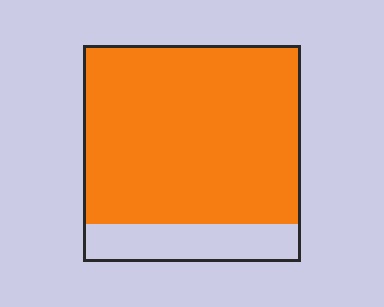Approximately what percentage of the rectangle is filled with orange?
Approximately 80%.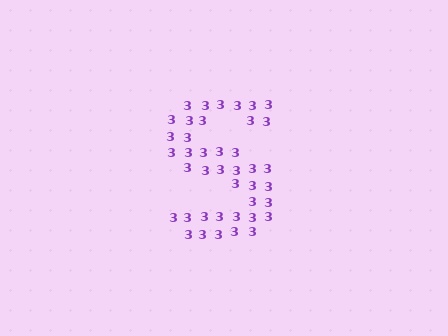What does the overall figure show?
The overall figure shows the letter S.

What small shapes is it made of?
It is made of small digit 3's.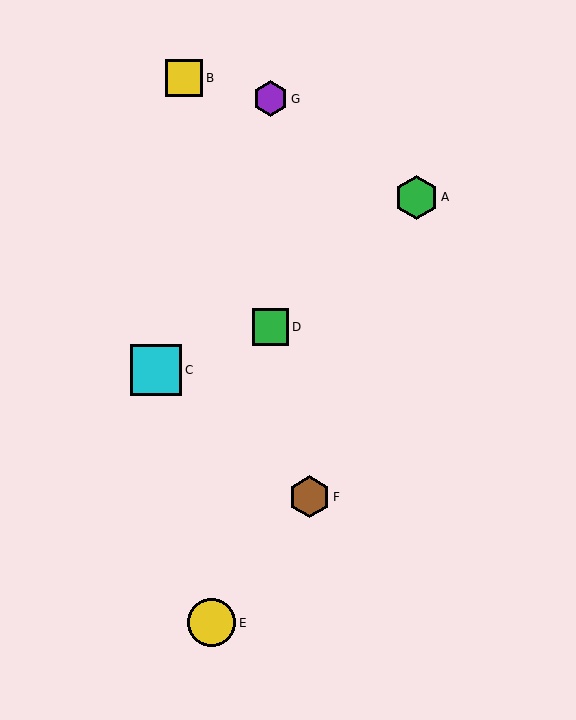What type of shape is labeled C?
Shape C is a cyan square.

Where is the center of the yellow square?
The center of the yellow square is at (184, 78).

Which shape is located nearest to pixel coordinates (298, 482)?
The brown hexagon (labeled F) at (309, 497) is nearest to that location.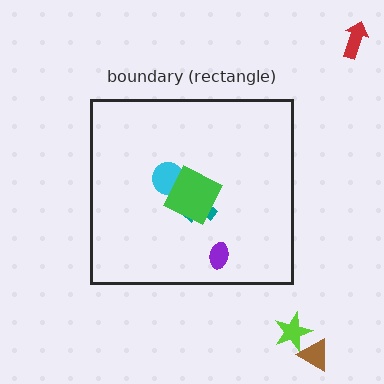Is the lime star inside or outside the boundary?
Outside.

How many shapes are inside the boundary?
4 inside, 3 outside.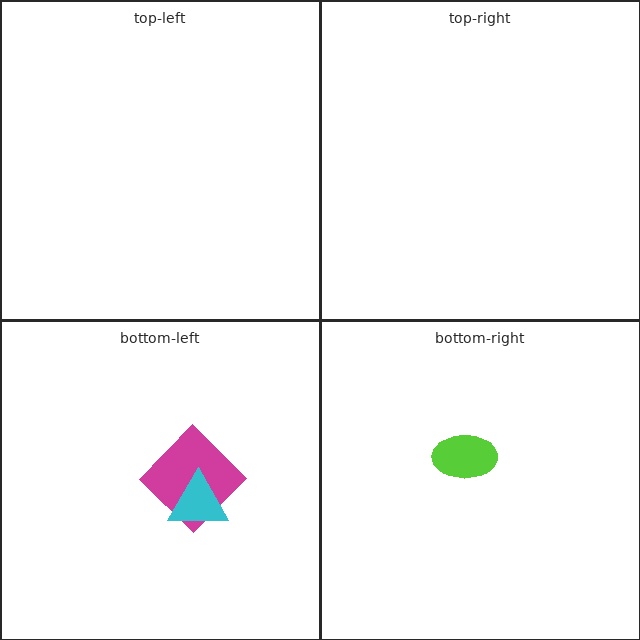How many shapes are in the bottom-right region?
1.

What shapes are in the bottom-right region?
The lime ellipse.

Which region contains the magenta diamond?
The bottom-left region.